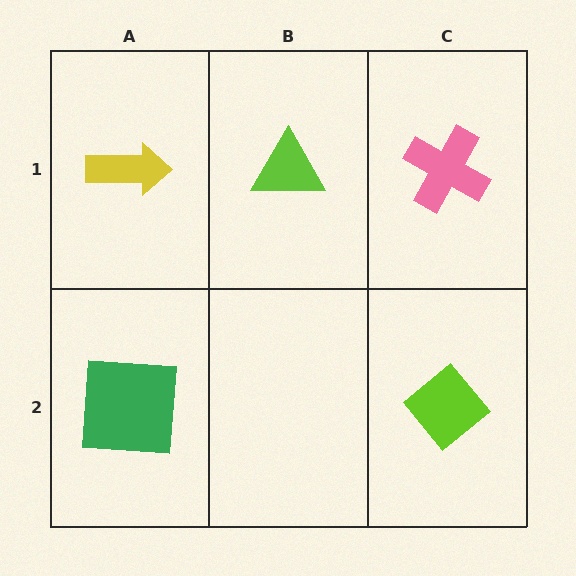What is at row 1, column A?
A yellow arrow.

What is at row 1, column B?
A lime triangle.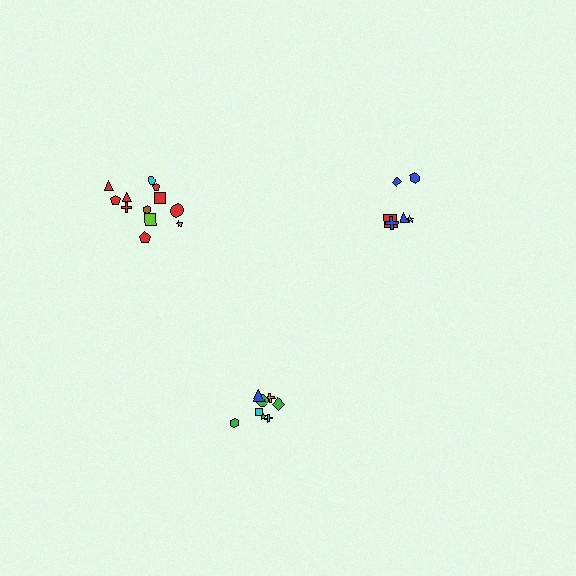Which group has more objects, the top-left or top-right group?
The top-left group.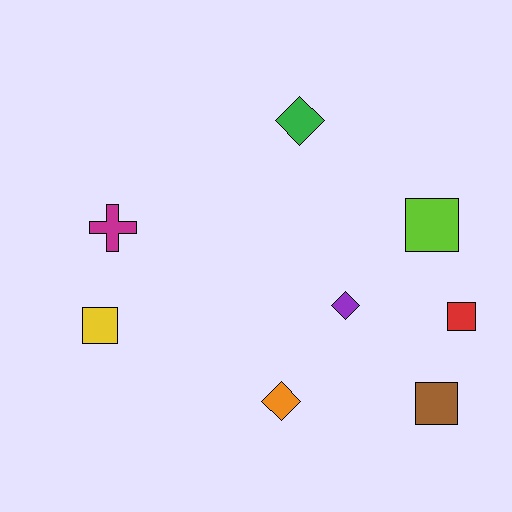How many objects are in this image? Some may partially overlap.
There are 8 objects.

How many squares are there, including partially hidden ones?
There are 4 squares.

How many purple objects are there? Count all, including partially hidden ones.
There is 1 purple object.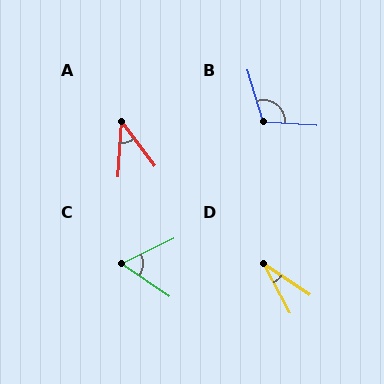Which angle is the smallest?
D, at approximately 28 degrees.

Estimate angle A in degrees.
Approximately 40 degrees.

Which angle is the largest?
B, at approximately 111 degrees.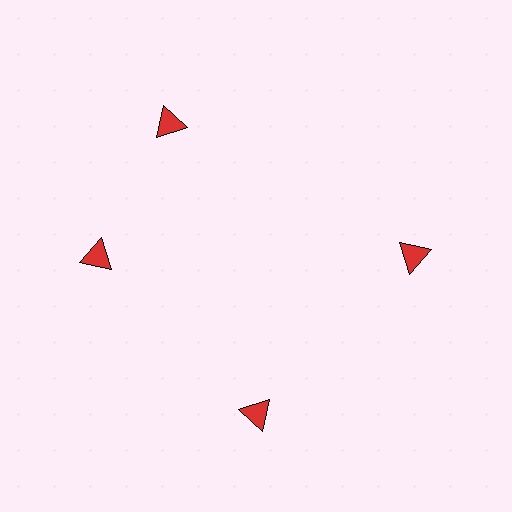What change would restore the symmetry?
The symmetry would be restored by rotating it back into even spacing with its neighbors so that all 4 triangles sit at equal angles and equal distance from the center.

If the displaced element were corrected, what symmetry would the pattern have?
It would have 4-fold rotational symmetry — the pattern would map onto itself every 90 degrees.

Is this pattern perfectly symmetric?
No. The 4 red triangles are arranged in a ring, but one element near the 12 o'clock position is rotated out of alignment along the ring, breaking the 4-fold rotational symmetry.